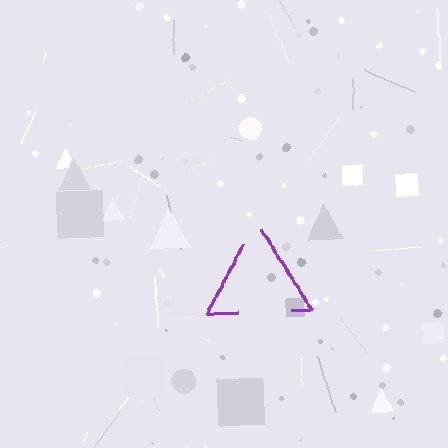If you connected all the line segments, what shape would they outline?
They would outline a triangle.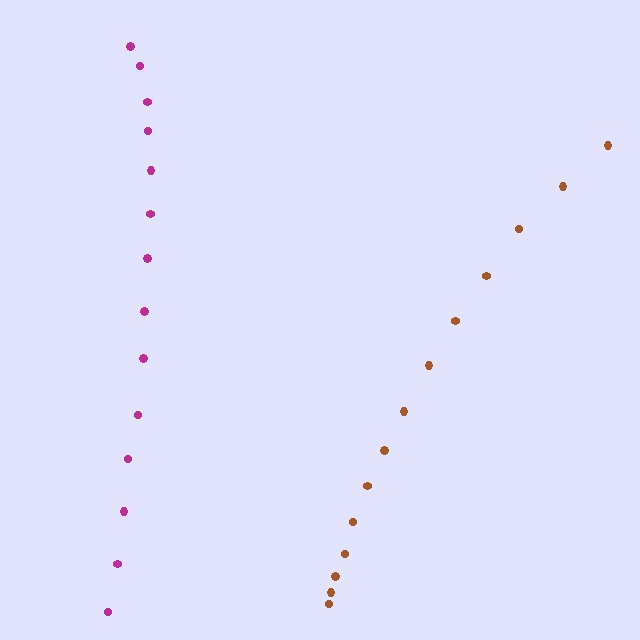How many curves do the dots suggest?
There are 2 distinct paths.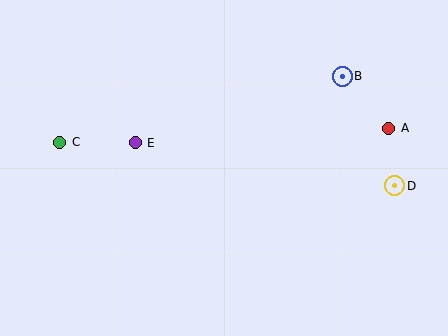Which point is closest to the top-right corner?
Point B is closest to the top-right corner.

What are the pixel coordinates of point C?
Point C is at (60, 142).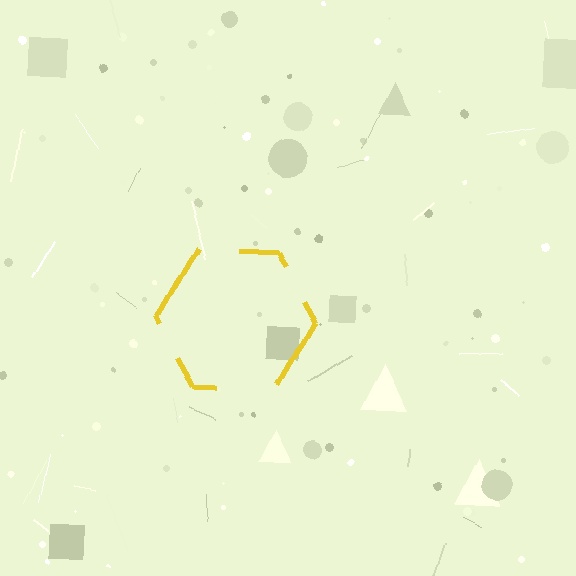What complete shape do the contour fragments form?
The contour fragments form a hexagon.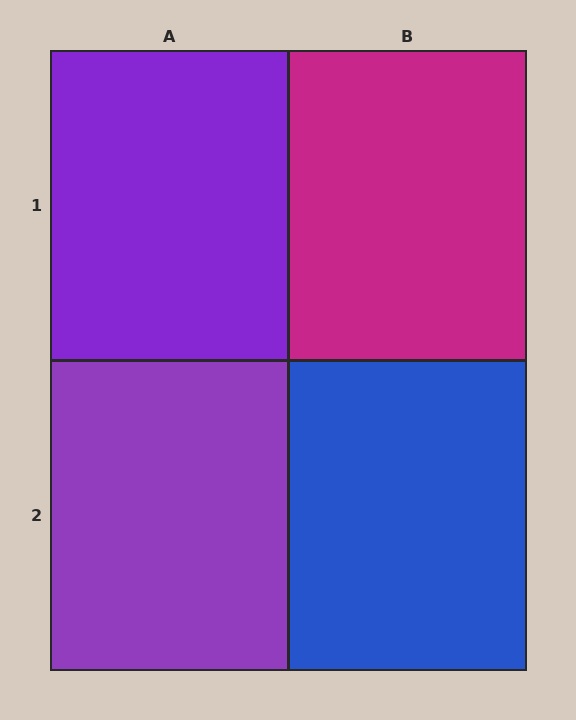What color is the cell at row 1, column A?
Purple.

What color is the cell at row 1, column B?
Magenta.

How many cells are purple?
2 cells are purple.